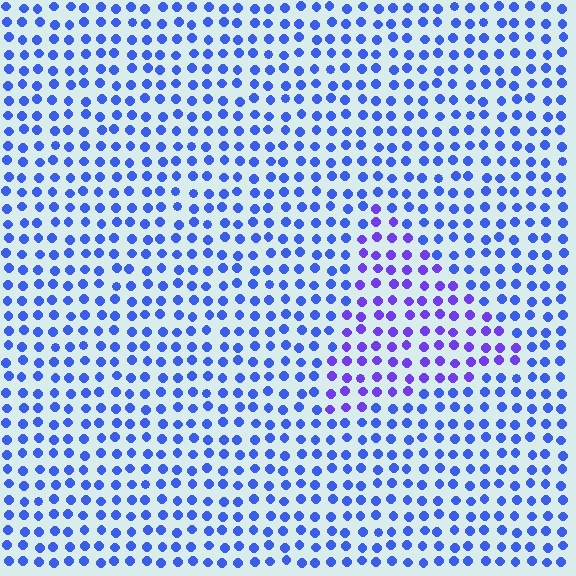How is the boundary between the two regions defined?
The boundary is defined purely by a slight shift in hue (about 31 degrees). Spacing, size, and orientation are identical on both sides.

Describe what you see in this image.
The image is filled with small blue elements in a uniform arrangement. A triangle-shaped region is visible where the elements are tinted to a slightly different hue, forming a subtle color boundary.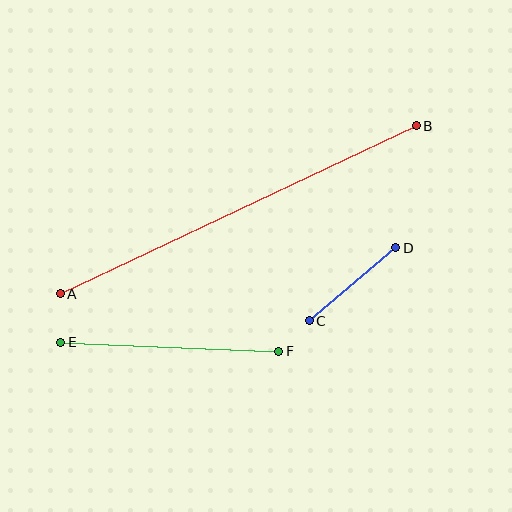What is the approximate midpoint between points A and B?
The midpoint is at approximately (238, 210) pixels.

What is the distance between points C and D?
The distance is approximately 113 pixels.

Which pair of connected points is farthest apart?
Points A and B are farthest apart.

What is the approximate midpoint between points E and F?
The midpoint is at approximately (170, 347) pixels.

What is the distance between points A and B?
The distance is approximately 394 pixels.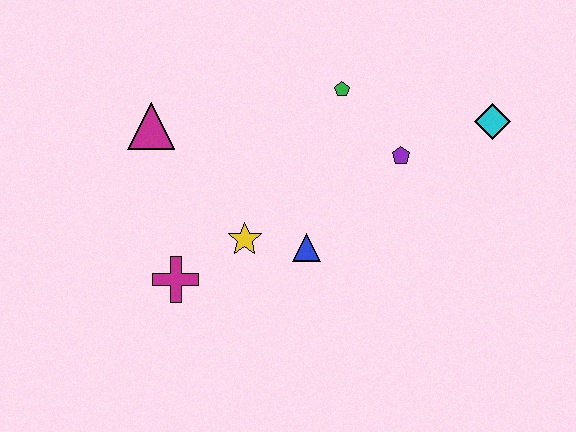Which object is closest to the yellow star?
The blue triangle is closest to the yellow star.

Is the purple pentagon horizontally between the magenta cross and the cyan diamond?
Yes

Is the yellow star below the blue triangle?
No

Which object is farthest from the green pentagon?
The magenta cross is farthest from the green pentagon.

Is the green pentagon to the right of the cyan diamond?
No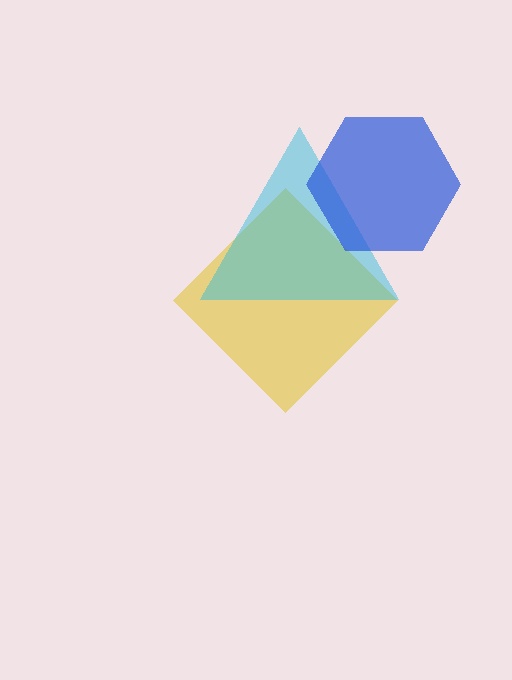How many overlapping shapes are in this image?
There are 3 overlapping shapes in the image.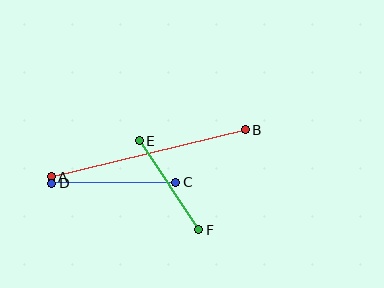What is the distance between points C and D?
The distance is approximately 124 pixels.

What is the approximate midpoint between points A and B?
The midpoint is at approximately (148, 153) pixels.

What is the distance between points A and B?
The distance is approximately 199 pixels.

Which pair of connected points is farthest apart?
Points A and B are farthest apart.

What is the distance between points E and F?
The distance is approximately 107 pixels.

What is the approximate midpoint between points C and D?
The midpoint is at approximately (114, 183) pixels.